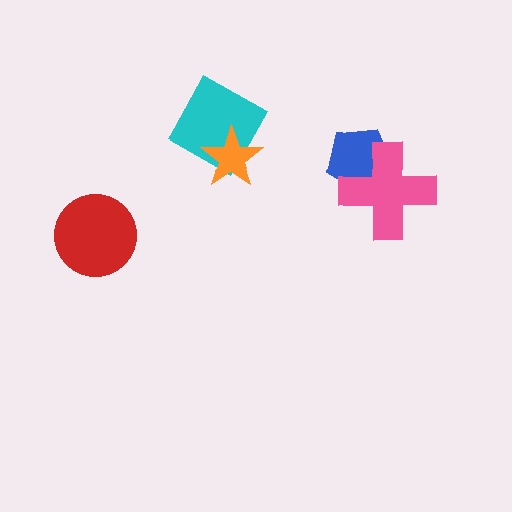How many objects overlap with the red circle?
0 objects overlap with the red circle.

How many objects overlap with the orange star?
1 object overlaps with the orange star.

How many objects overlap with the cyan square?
1 object overlaps with the cyan square.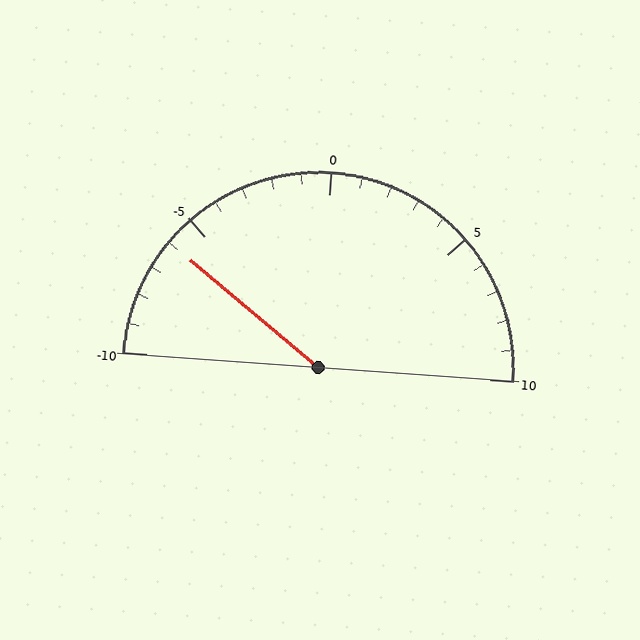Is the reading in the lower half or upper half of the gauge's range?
The reading is in the lower half of the range (-10 to 10).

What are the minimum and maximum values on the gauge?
The gauge ranges from -10 to 10.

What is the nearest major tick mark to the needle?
The nearest major tick mark is -5.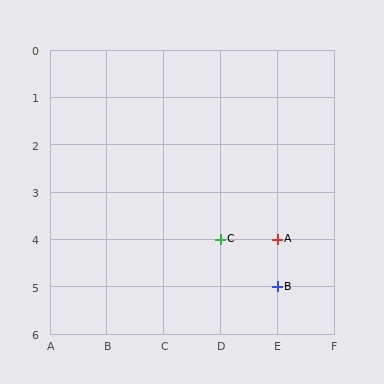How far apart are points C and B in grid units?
Points C and B are 1 column and 1 row apart (about 1.4 grid units diagonally).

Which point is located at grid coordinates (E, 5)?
Point B is at (E, 5).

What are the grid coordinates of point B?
Point B is at grid coordinates (E, 5).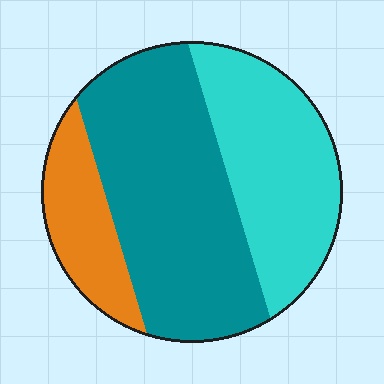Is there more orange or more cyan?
Cyan.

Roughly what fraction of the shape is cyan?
Cyan takes up about one third (1/3) of the shape.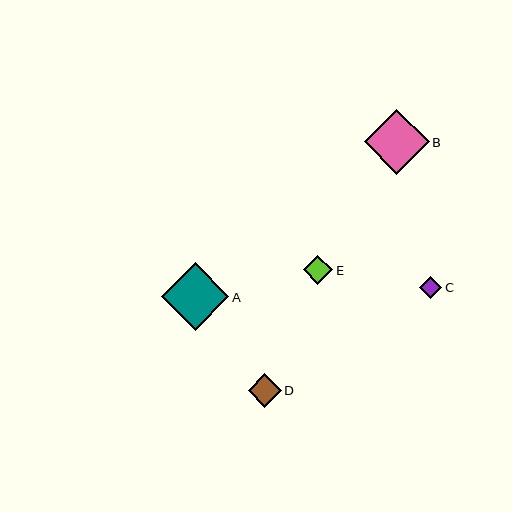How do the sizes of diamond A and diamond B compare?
Diamond A and diamond B are approximately the same size.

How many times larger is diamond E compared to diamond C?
Diamond E is approximately 1.3 times the size of diamond C.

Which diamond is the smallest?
Diamond C is the smallest with a size of approximately 22 pixels.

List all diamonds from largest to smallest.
From largest to smallest: A, B, D, E, C.